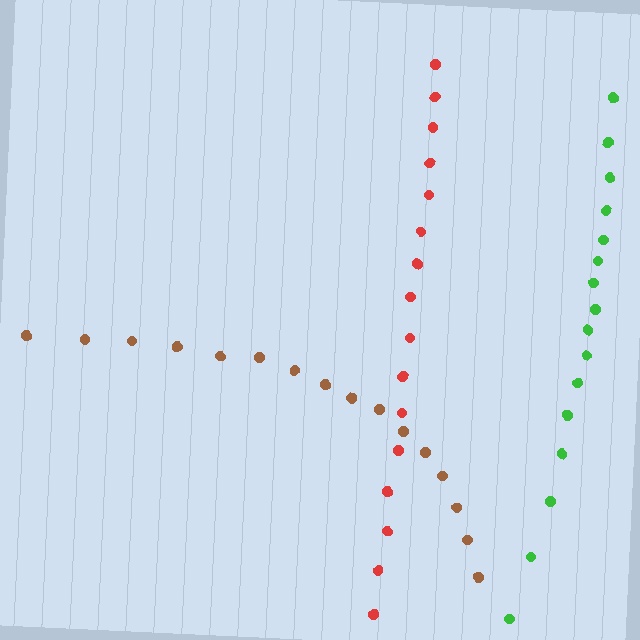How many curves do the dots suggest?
There are 3 distinct paths.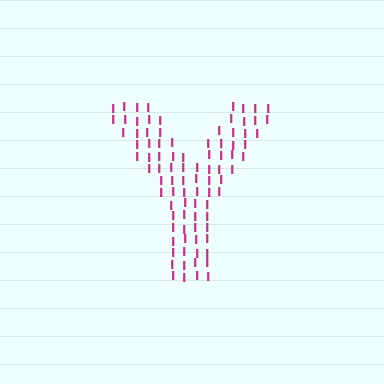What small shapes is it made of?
It is made of small letter I's.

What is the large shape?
The large shape is the letter Y.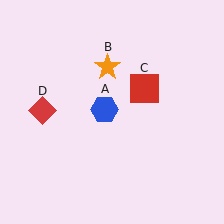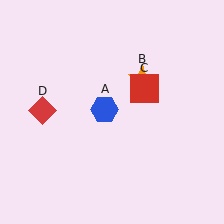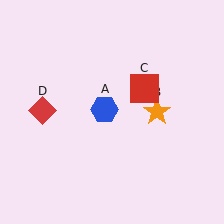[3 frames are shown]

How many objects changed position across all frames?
1 object changed position: orange star (object B).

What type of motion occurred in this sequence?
The orange star (object B) rotated clockwise around the center of the scene.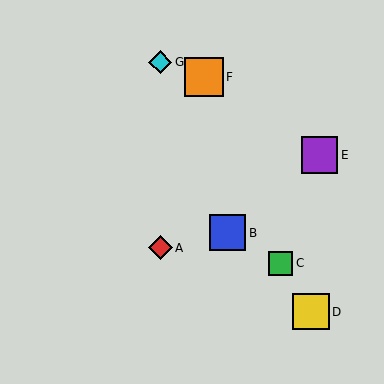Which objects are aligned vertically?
Objects A, G are aligned vertically.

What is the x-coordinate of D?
Object D is at x≈311.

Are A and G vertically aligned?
Yes, both are at x≈160.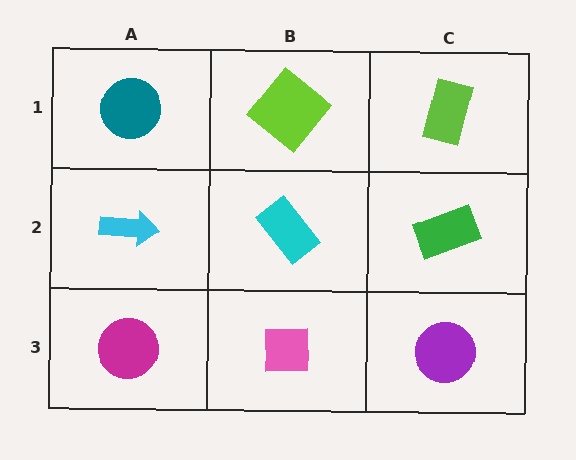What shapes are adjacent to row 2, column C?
A lime rectangle (row 1, column C), a purple circle (row 3, column C), a cyan rectangle (row 2, column B).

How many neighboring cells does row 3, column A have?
2.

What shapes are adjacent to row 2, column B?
A lime diamond (row 1, column B), a pink square (row 3, column B), a cyan arrow (row 2, column A), a green rectangle (row 2, column C).